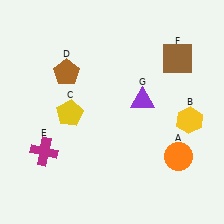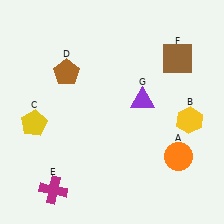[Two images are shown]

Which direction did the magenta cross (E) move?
The magenta cross (E) moved down.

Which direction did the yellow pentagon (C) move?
The yellow pentagon (C) moved left.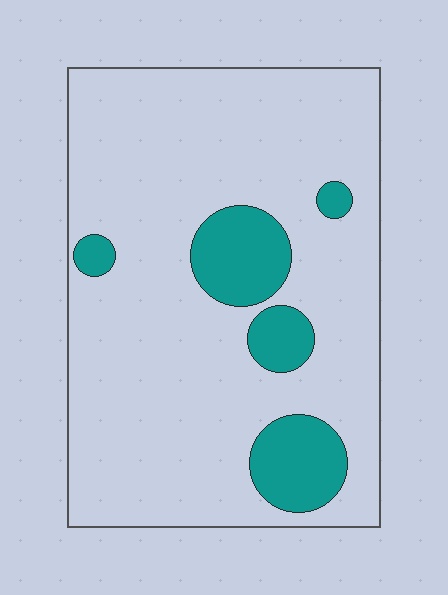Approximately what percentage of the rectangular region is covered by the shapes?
Approximately 15%.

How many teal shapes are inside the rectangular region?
5.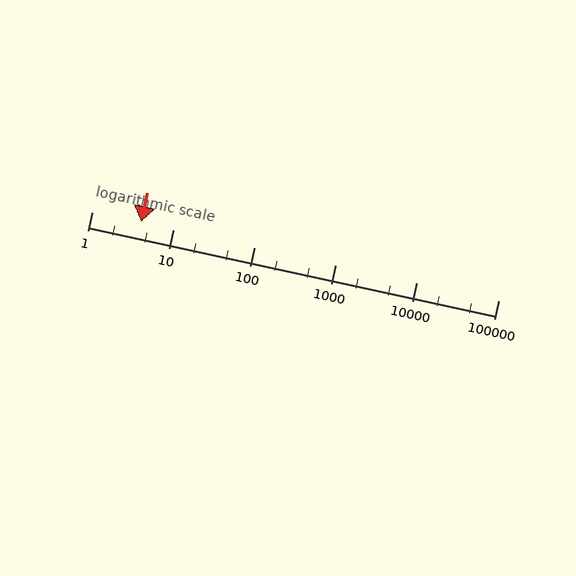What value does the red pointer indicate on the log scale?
The pointer indicates approximately 4.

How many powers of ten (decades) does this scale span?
The scale spans 5 decades, from 1 to 100000.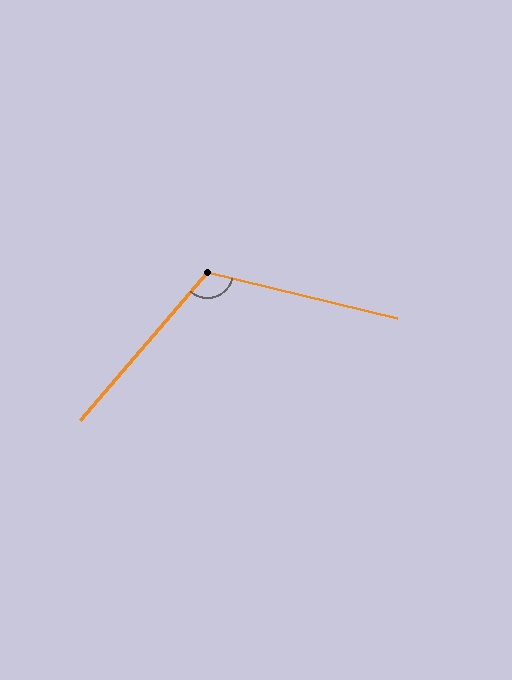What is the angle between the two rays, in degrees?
Approximately 117 degrees.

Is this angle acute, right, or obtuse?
It is obtuse.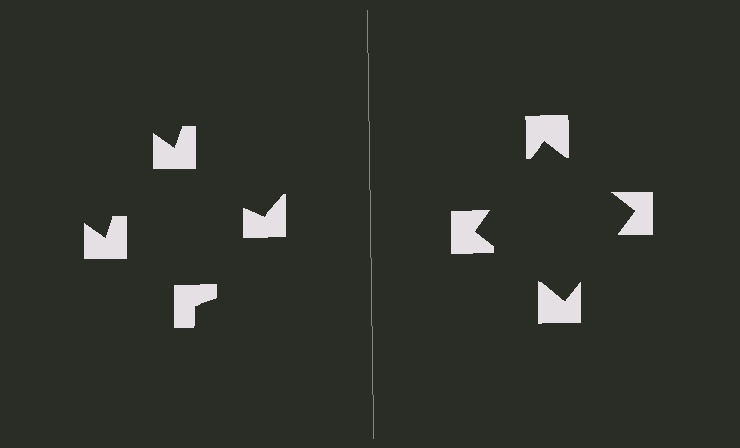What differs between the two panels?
The notched squares are positioned identically on both sides; only the wedge orientations differ. On the right they align to a square; on the left they are misaligned.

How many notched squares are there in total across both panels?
8 — 4 on each side.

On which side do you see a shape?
An illusory square appears on the right side. On the left side the wedge cuts are rotated, so no coherent shape forms.